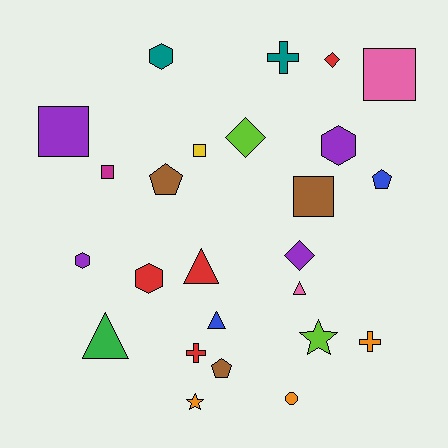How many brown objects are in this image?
There are 3 brown objects.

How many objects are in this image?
There are 25 objects.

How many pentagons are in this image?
There are 3 pentagons.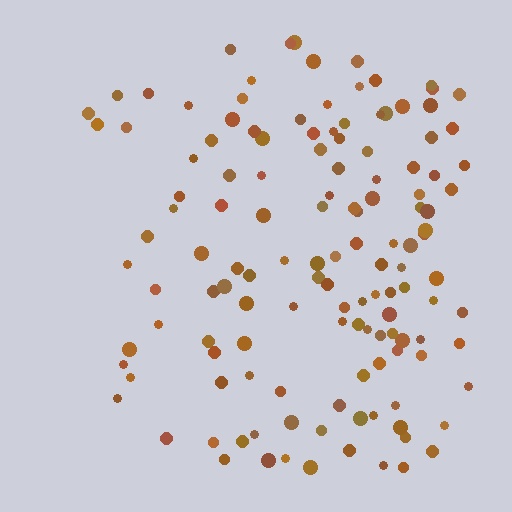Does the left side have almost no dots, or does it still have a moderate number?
Still a moderate number, just noticeably fewer than the right.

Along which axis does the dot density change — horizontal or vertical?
Horizontal.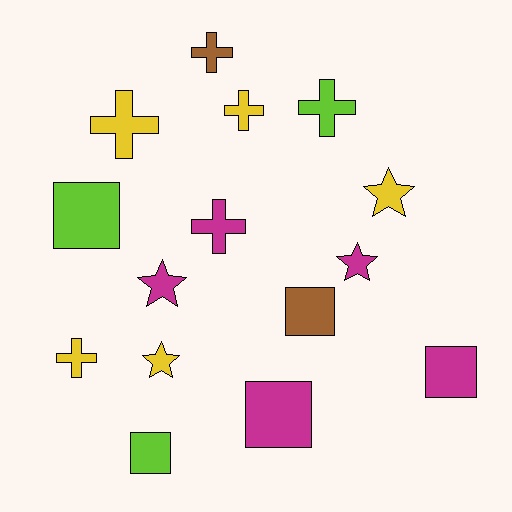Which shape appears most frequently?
Cross, with 6 objects.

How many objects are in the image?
There are 15 objects.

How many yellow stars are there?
There are 2 yellow stars.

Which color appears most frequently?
Yellow, with 5 objects.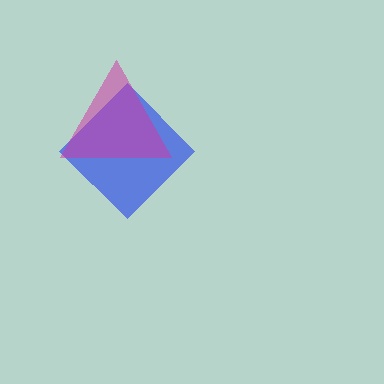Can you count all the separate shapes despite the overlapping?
Yes, there are 2 separate shapes.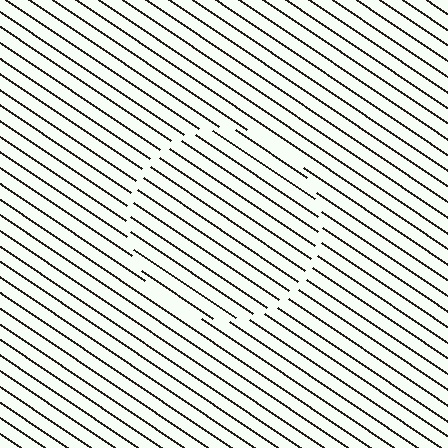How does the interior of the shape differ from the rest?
The interior of the shape contains the same grating, shifted by half a period — the contour is defined by the phase discontinuity where line-ends from the inner and outer gratings abut.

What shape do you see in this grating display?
An illusory circle. The interior of the shape contains the same grating, shifted by half a period — the contour is defined by the phase discontinuity where line-ends from the inner and outer gratings abut.